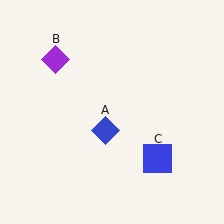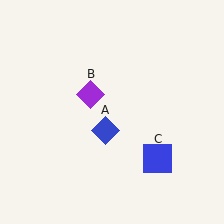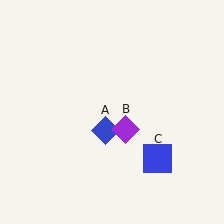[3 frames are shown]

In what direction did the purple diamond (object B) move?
The purple diamond (object B) moved down and to the right.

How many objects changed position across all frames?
1 object changed position: purple diamond (object B).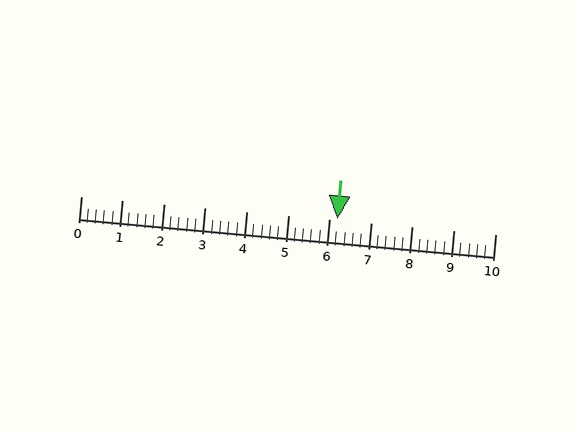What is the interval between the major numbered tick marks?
The major tick marks are spaced 1 units apart.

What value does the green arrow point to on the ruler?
The green arrow points to approximately 6.2.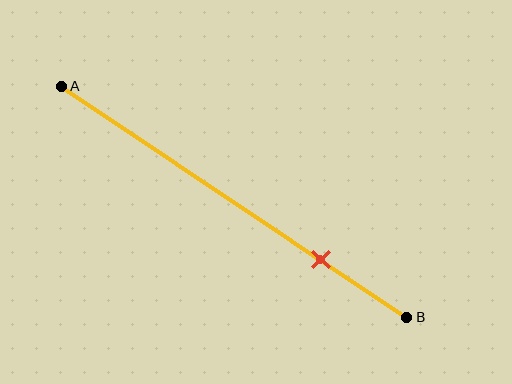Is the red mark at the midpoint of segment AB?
No, the mark is at about 75% from A, not at the 50% midpoint.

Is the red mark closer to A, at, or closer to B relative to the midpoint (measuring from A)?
The red mark is closer to point B than the midpoint of segment AB.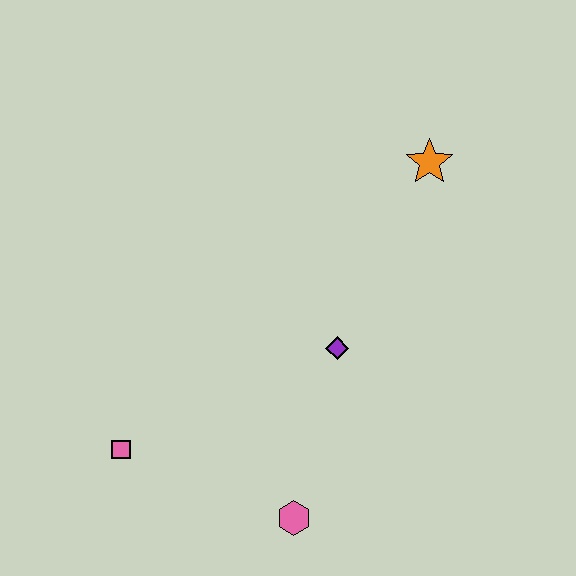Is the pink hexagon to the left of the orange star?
Yes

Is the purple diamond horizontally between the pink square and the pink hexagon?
No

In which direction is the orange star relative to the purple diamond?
The orange star is above the purple diamond.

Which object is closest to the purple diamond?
The pink hexagon is closest to the purple diamond.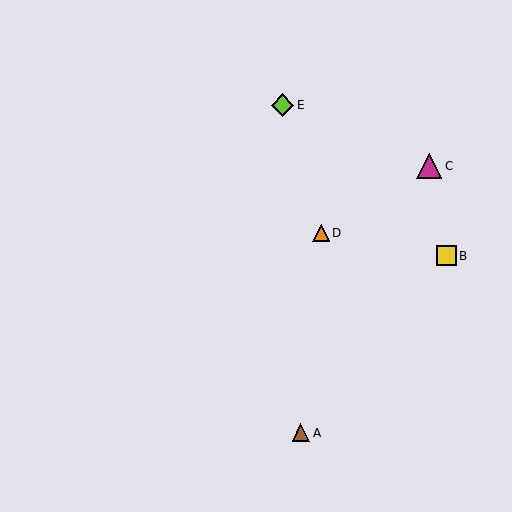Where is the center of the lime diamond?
The center of the lime diamond is at (283, 105).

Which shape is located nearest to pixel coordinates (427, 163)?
The magenta triangle (labeled C) at (429, 166) is nearest to that location.